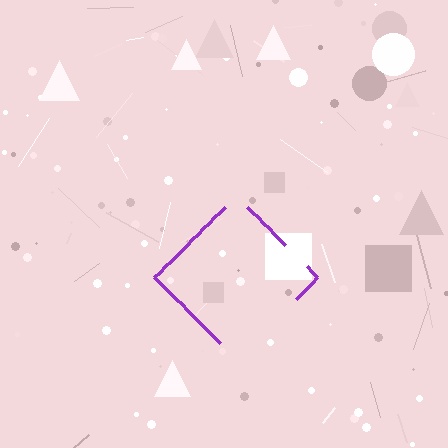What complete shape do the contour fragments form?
The contour fragments form a diamond.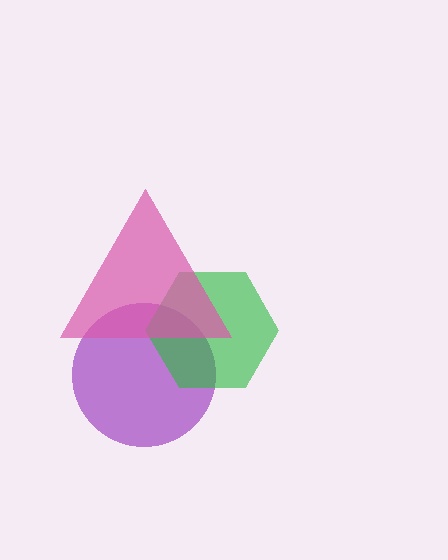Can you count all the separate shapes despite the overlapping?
Yes, there are 3 separate shapes.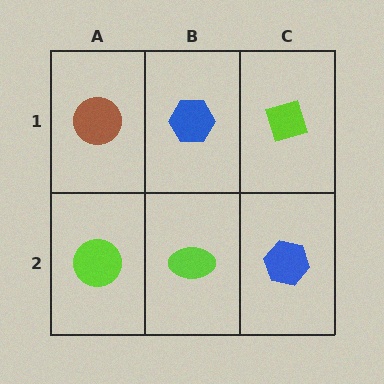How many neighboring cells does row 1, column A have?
2.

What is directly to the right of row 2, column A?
A lime ellipse.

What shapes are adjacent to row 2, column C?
A lime diamond (row 1, column C), a lime ellipse (row 2, column B).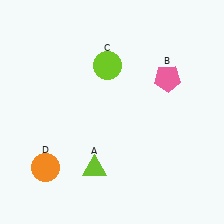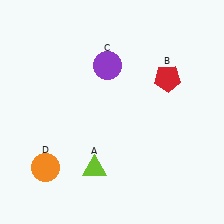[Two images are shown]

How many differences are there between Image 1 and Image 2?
There are 2 differences between the two images.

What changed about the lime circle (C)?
In Image 1, C is lime. In Image 2, it changed to purple.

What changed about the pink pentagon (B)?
In Image 1, B is pink. In Image 2, it changed to red.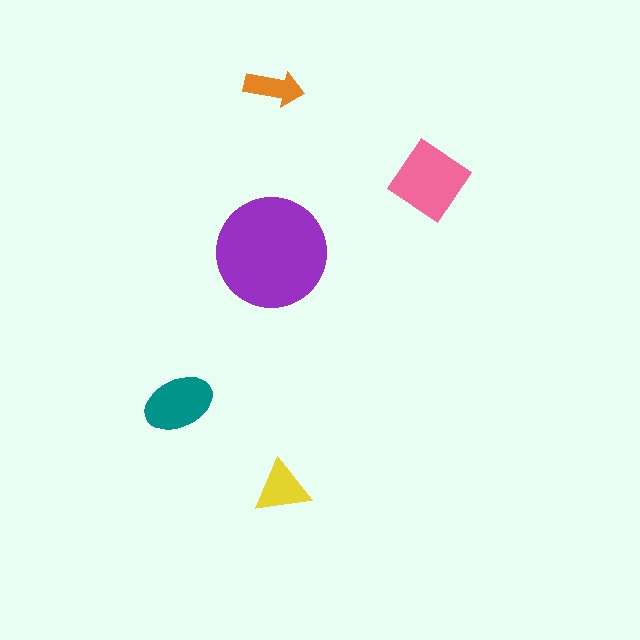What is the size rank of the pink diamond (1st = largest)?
2nd.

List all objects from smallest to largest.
The orange arrow, the yellow triangle, the teal ellipse, the pink diamond, the purple circle.